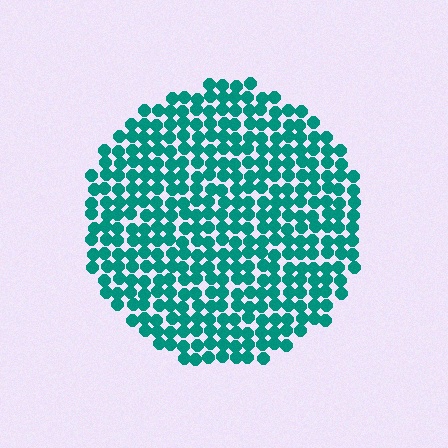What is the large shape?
The large shape is a circle.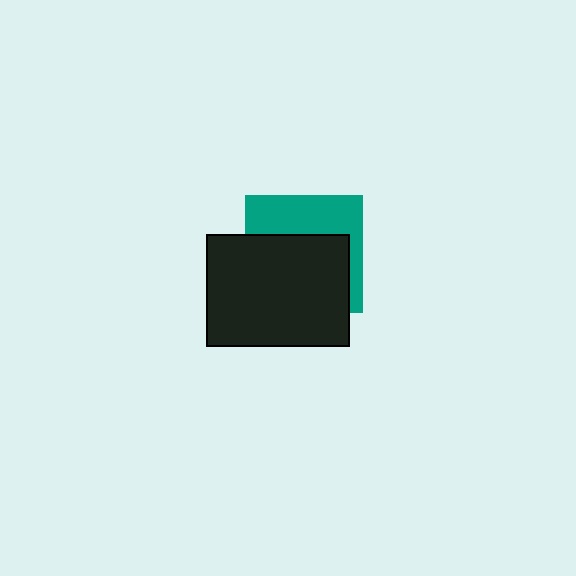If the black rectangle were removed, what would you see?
You would see the complete teal square.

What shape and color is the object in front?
The object in front is a black rectangle.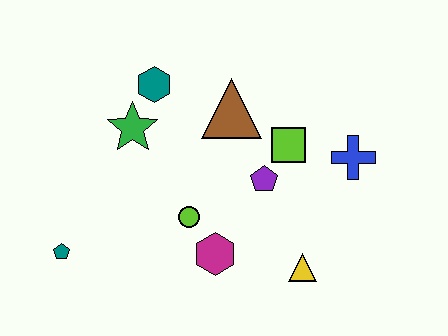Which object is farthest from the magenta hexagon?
The teal hexagon is farthest from the magenta hexagon.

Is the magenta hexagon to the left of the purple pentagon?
Yes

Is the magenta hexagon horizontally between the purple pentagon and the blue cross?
No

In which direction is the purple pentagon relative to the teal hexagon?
The purple pentagon is to the right of the teal hexagon.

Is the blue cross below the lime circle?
No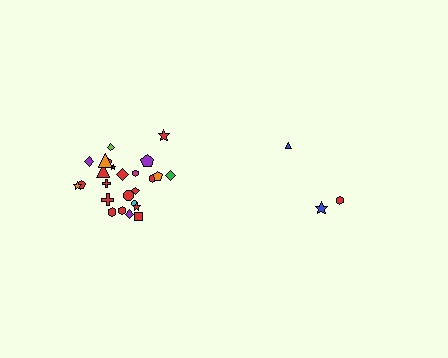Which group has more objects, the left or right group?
The left group.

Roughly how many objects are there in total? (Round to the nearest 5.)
Roughly 30 objects in total.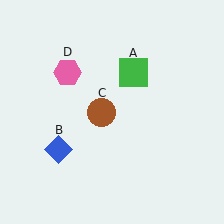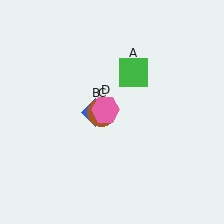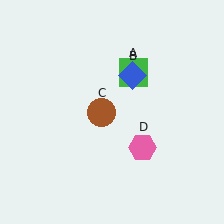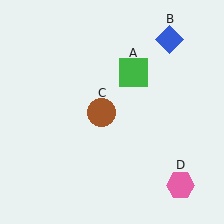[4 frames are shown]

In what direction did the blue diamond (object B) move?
The blue diamond (object B) moved up and to the right.